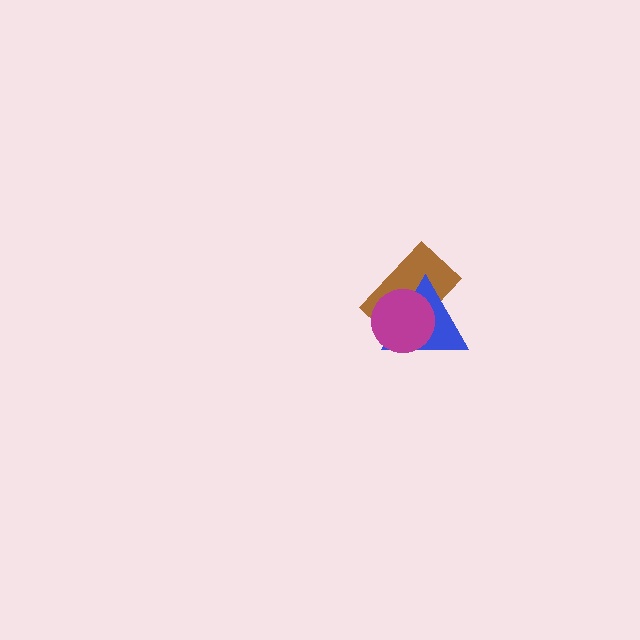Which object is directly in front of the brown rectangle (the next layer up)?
The blue triangle is directly in front of the brown rectangle.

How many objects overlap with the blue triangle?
2 objects overlap with the blue triangle.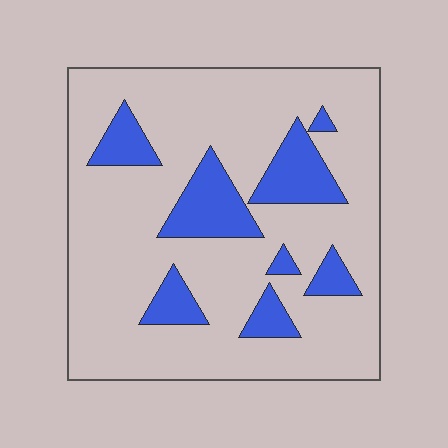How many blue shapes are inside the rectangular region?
8.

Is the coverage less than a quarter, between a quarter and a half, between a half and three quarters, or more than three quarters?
Less than a quarter.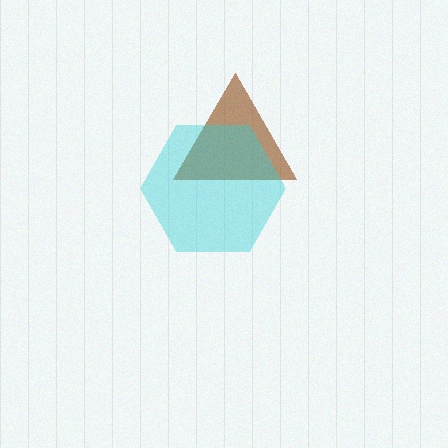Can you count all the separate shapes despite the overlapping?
Yes, there are 2 separate shapes.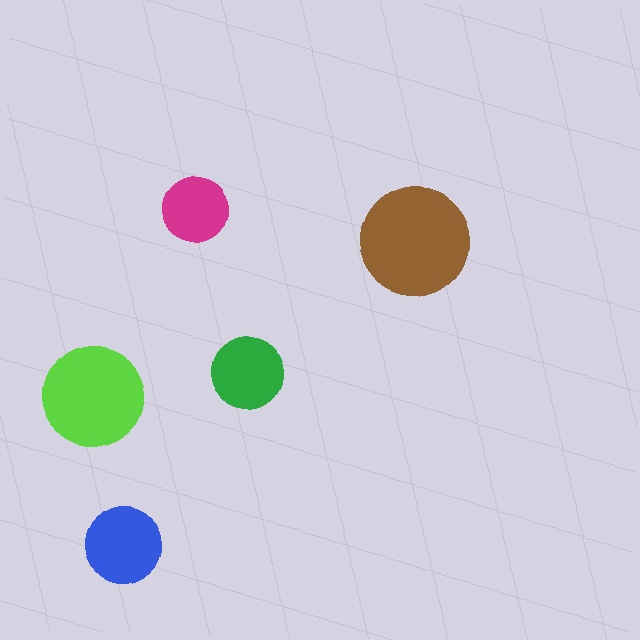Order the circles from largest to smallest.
the brown one, the lime one, the blue one, the green one, the magenta one.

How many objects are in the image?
There are 5 objects in the image.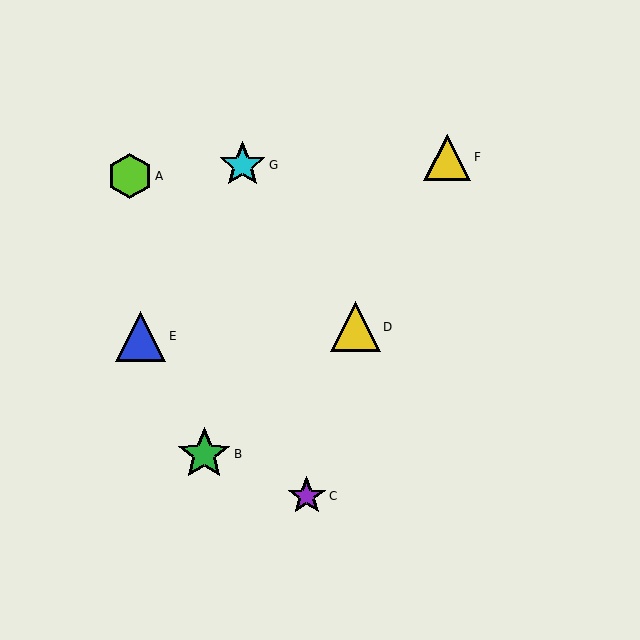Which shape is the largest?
The green star (labeled B) is the largest.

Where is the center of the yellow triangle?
The center of the yellow triangle is at (355, 327).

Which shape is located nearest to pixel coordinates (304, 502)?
The purple star (labeled C) at (307, 496) is nearest to that location.